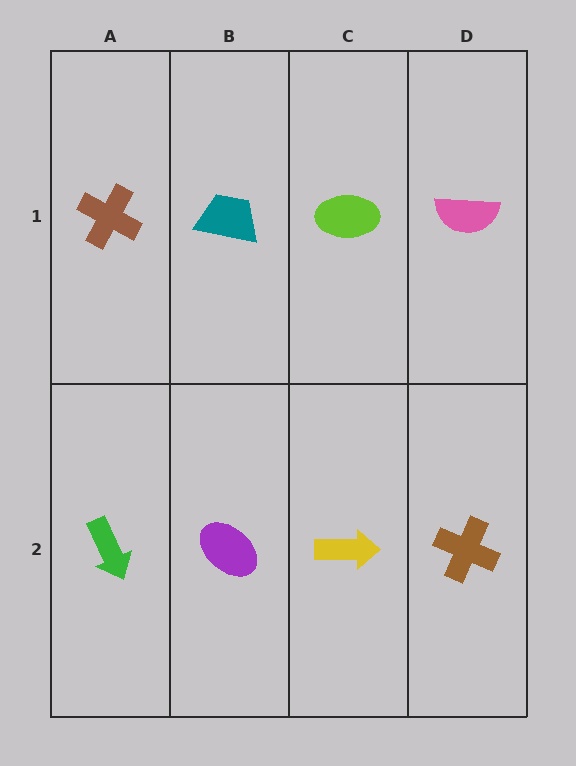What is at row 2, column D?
A brown cross.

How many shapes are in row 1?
4 shapes.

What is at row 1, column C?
A lime ellipse.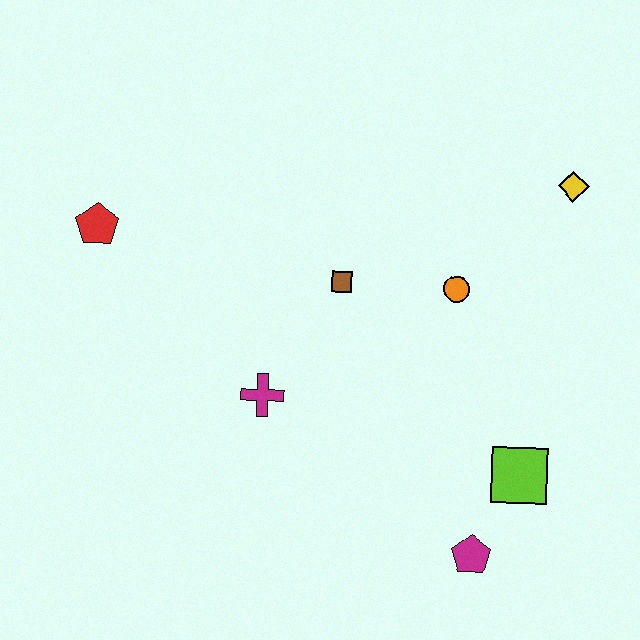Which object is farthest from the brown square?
The magenta pentagon is farthest from the brown square.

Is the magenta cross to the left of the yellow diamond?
Yes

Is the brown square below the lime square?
No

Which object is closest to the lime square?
The magenta pentagon is closest to the lime square.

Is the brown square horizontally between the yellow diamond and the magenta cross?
Yes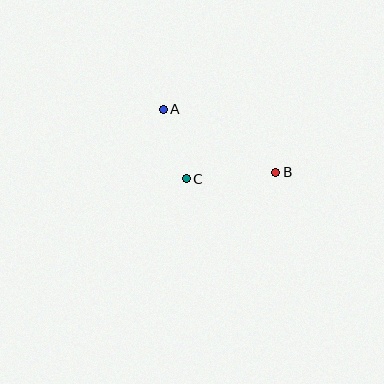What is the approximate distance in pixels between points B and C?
The distance between B and C is approximately 89 pixels.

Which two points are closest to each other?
Points A and C are closest to each other.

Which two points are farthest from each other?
Points A and B are farthest from each other.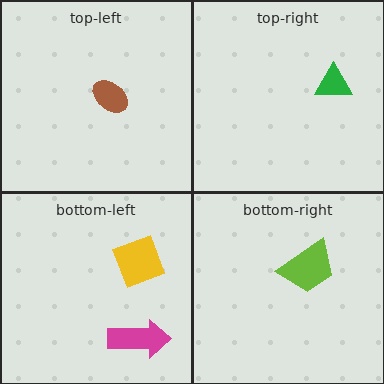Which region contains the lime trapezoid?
The bottom-right region.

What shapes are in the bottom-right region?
The lime trapezoid.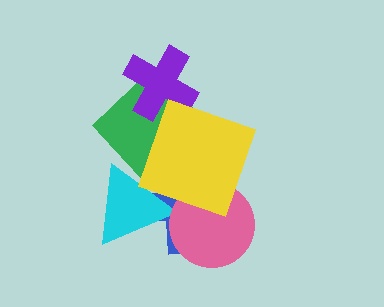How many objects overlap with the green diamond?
2 objects overlap with the green diamond.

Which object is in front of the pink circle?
The yellow square is in front of the pink circle.